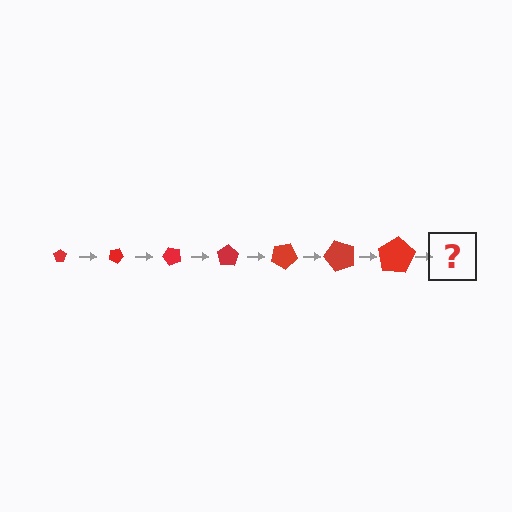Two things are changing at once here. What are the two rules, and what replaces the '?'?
The two rules are that the pentagon grows larger each step and it rotates 25 degrees each step. The '?' should be a pentagon, larger than the previous one and rotated 175 degrees from the start.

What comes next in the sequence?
The next element should be a pentagon, larger than the previous one and rotated 175 degrees from the start.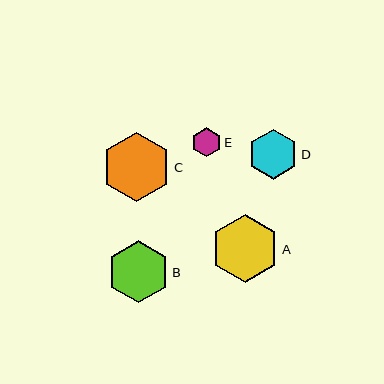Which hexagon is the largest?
Hexagon C is the largest with a size of approximately 69 pixels.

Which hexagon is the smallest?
Hexagon E is the smallest with a size of approximately 29 pixels.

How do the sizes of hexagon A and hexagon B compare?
Hexagon A and hexagon B are approximately the same size.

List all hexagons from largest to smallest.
From largest to smallest: C, A, B, D, E.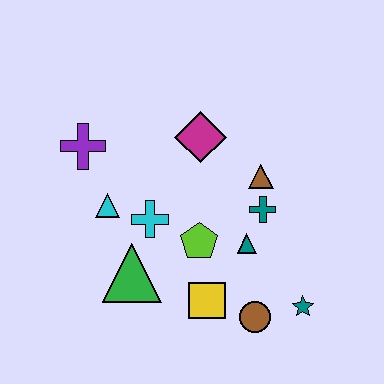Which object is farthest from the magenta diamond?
The teal star is farthest from the magenta diamond.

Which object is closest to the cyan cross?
The cyan triangle is closest to the cyan cross.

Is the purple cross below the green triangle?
No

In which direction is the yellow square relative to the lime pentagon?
The yellow square is below the lime pentagon.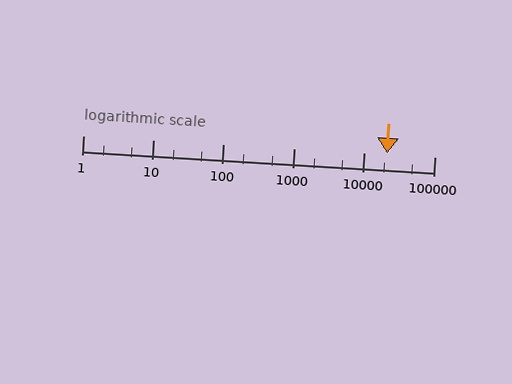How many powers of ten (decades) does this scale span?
The scale spans 5 decades, from 1 to 100000.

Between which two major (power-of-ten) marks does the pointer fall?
The pointer is between 10000 and 100000.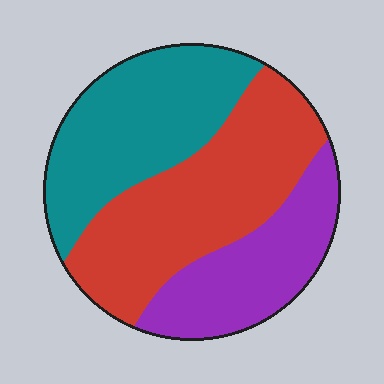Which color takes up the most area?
Red, at roughly 40%.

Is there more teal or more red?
Red.